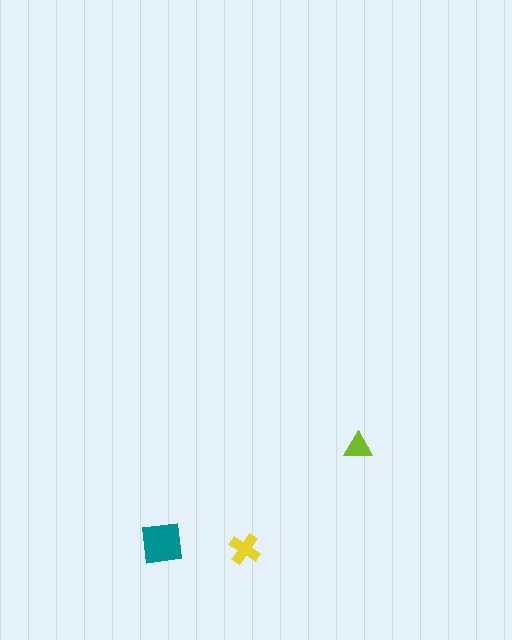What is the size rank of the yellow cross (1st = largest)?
2nd.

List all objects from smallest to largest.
The lime triangle, the yellow cross, the teal square.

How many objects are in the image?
There are 3 objects in the image.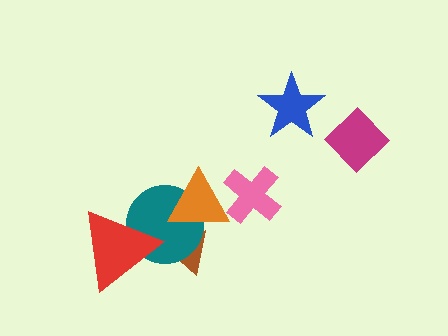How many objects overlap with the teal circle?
3 objects overlap with the teal circle.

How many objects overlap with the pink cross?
1 object overlaps with the pink cross.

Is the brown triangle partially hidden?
Yes, it is partially covered by another shape.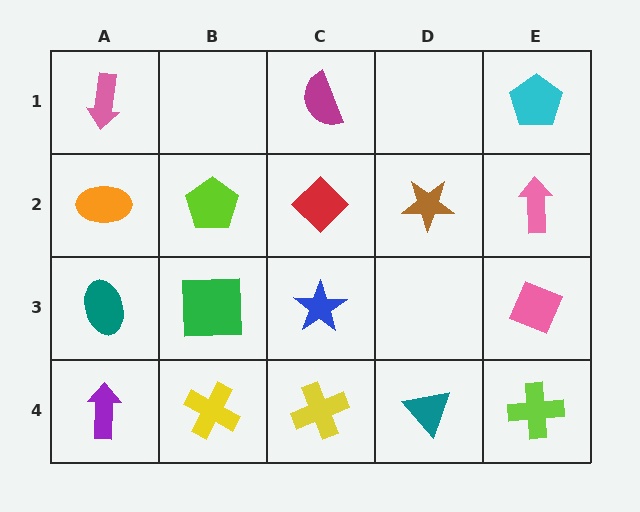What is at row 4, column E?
A lime cross.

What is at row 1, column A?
A pink arrow.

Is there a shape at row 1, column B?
No, that cell is empty.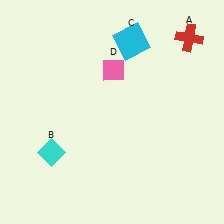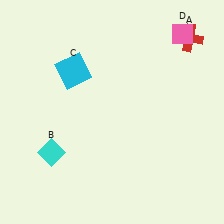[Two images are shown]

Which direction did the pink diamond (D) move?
The pink diamond (D) moved right.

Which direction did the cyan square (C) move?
The cyan square (C) moved left.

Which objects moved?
The objects that moved are: the cyan square (C), the pink diamond (D).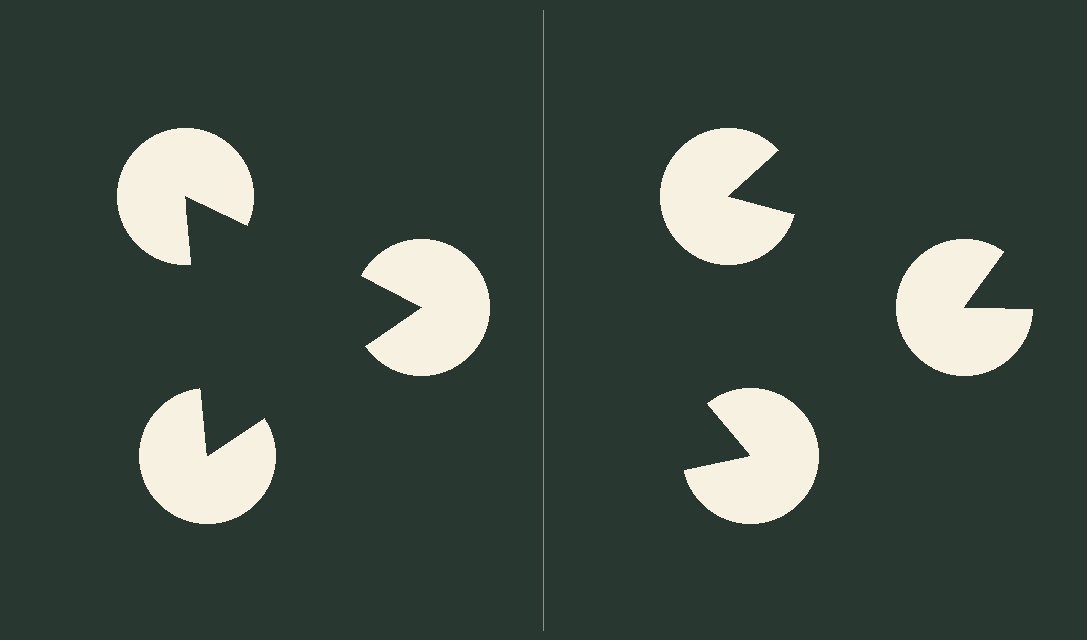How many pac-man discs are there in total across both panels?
6 — 3 on each side.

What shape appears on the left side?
An illusory triangle.